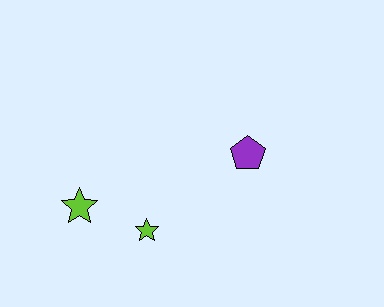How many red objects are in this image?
There are no red objects.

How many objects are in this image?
There are 3 objects.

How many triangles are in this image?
There are no triangles.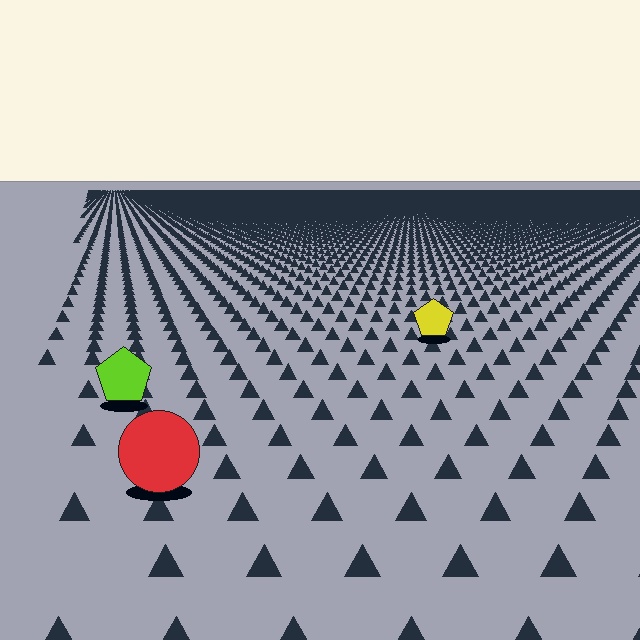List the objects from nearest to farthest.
From nearest to farthest: the red circle, the lime pentagon, the yellow pentagon.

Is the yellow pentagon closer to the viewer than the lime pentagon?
No. The lime pentagon is closer — you can tell from the texture gradient: the ground texture is coarser near it.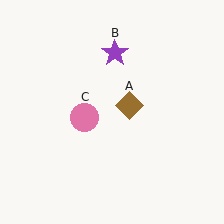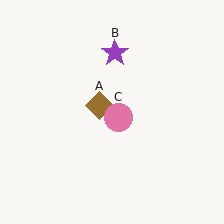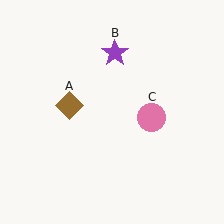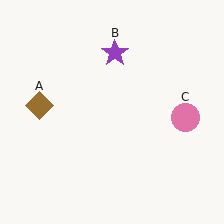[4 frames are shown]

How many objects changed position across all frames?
2 objects changed position: brown diamond (object A), pink circle (object C).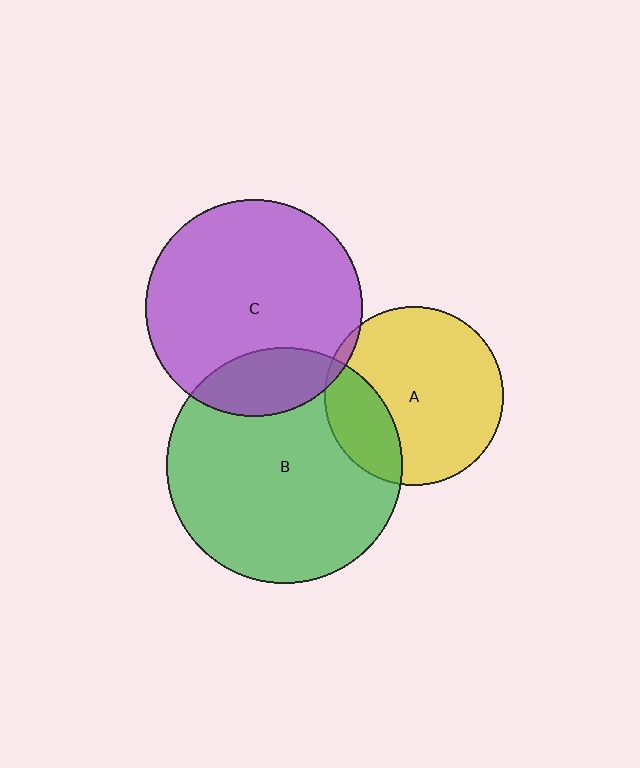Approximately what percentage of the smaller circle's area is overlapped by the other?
Approximately 5%.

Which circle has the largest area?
Circle B (green).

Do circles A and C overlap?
Yes.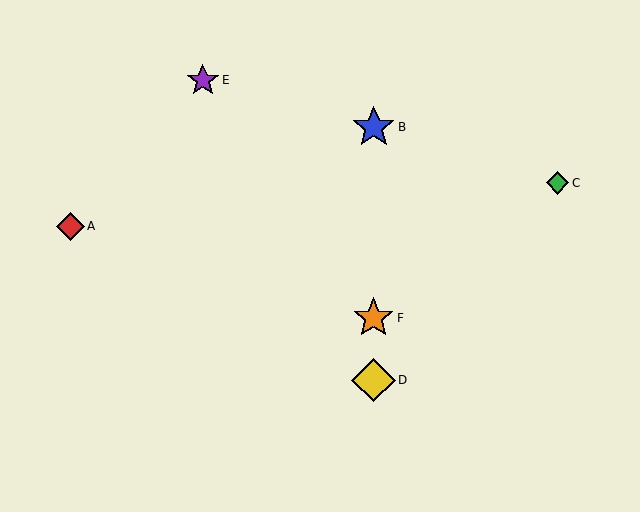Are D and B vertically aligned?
Yes, both are at x≈374.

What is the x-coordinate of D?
Object D is at x≈374.